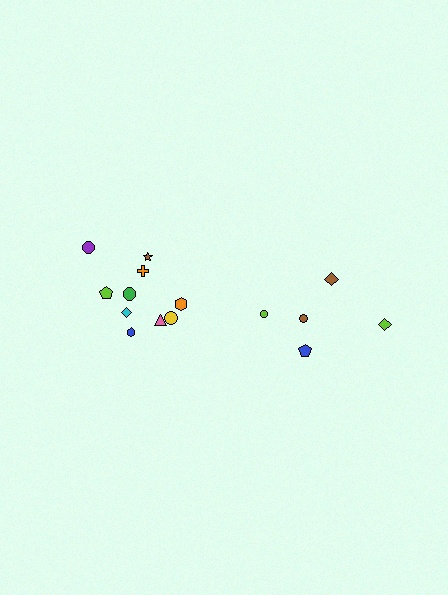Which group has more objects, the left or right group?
The left group.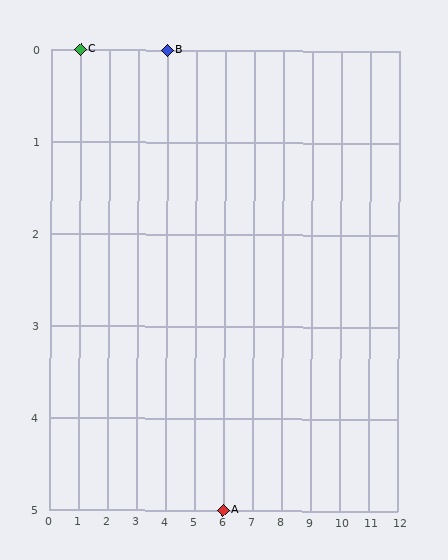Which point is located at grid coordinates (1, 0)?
Point C is at (1, 0).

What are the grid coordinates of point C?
Point C is at grid coordinates (1, 0).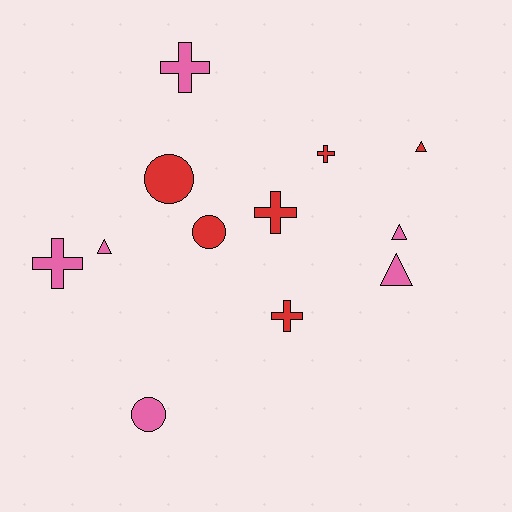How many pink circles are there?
There is 1 pink circle.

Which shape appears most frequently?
Cross, with 5 objects.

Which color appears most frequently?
Pink, with 6 objects.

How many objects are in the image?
There are 12 objects.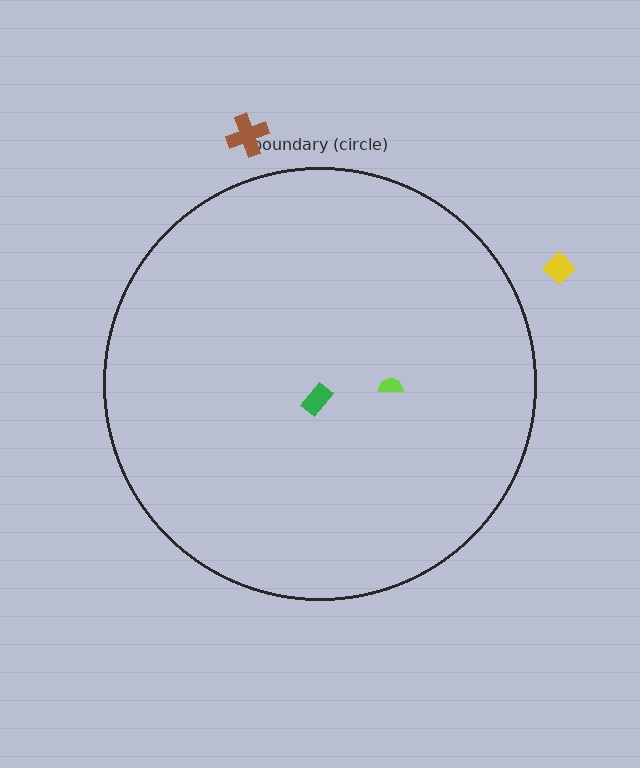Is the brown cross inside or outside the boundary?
Outside.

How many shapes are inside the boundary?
2 inside, 2 outside.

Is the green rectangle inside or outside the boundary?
Inside.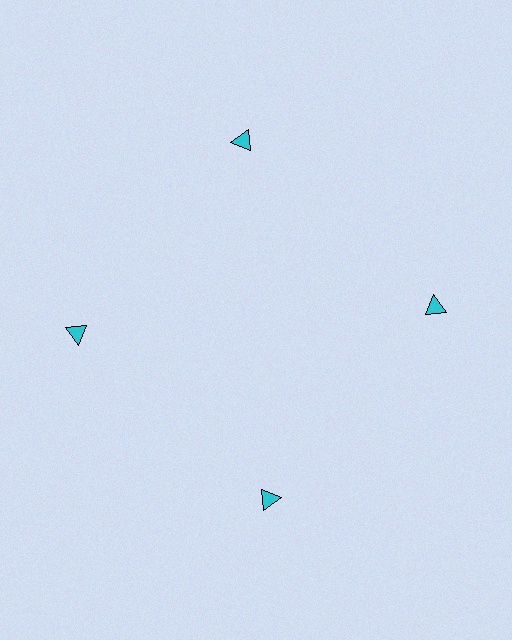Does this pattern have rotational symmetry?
Yes, this pattern has 4-fold rotational symmetry. It looks the same after rotating 90 degrees around the center.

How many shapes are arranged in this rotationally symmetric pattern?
There are 4 shapes, arranged in 4 groups of 1.